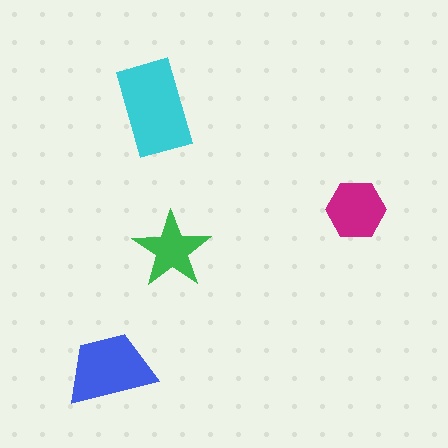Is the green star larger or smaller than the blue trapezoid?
Smaller.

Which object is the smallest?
The green star.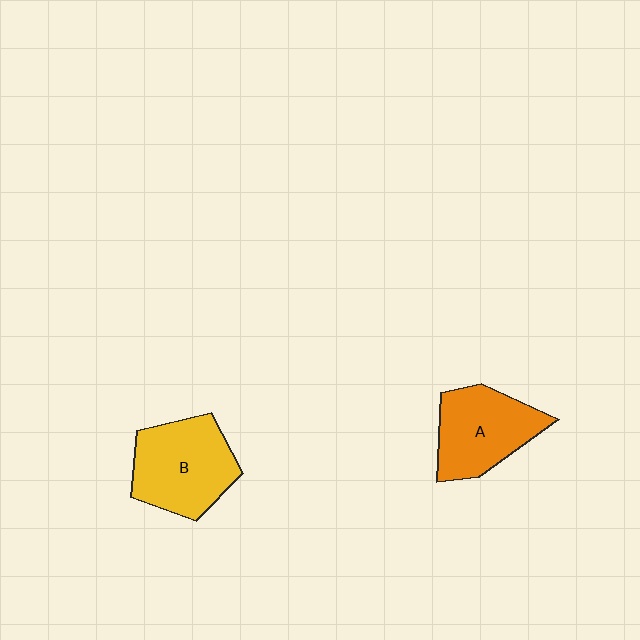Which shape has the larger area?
Shape B (yellow).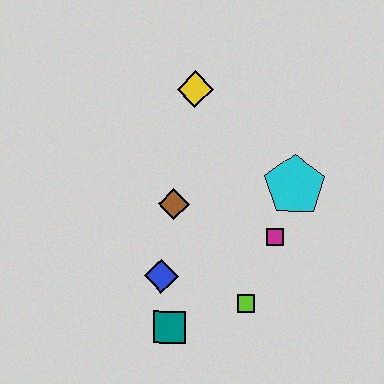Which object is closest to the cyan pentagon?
The magenta square is closest to the cyan pentagon.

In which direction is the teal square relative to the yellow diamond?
The teal square is below the yellow diamond.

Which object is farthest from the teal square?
The yellow diamond is farthest from the teal square.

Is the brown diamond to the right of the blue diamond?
Yes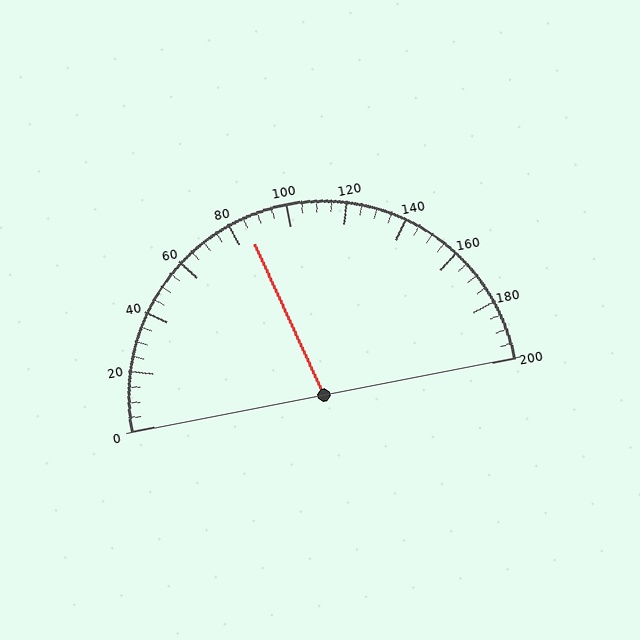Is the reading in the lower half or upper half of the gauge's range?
The reading is in the lower half of the range (0 to 200).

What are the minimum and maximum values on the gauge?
The gauge ranges from 0 to 200.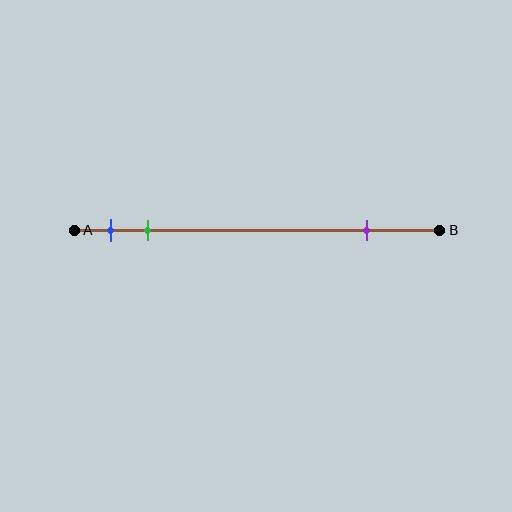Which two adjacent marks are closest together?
The blue and green marks are the closest adjacent pair.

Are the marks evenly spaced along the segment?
No, the marks are not evenly spaced.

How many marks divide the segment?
There are 3 marks dividing the segment.